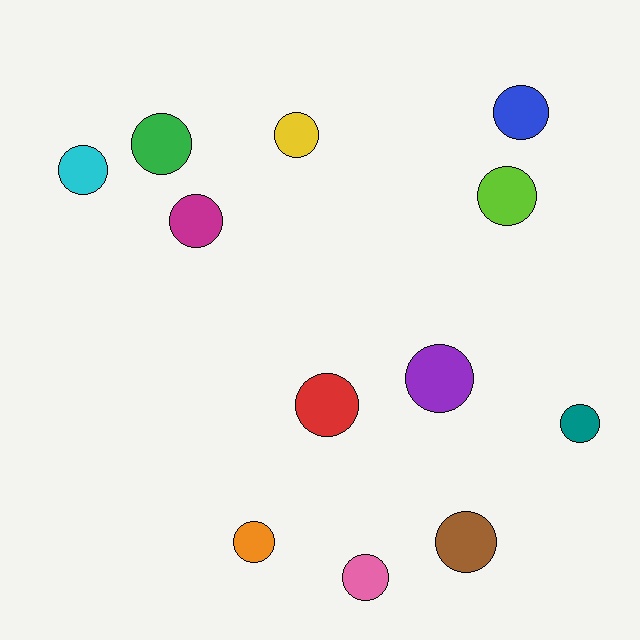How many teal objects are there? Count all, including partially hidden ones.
There is 1 teal object.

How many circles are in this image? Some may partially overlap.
There are 12 circles.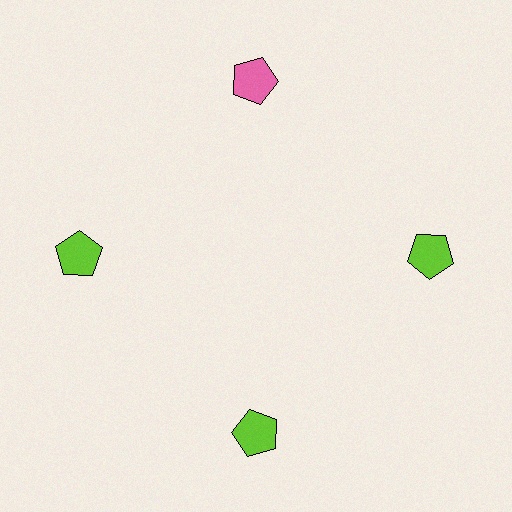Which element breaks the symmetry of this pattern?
The pink pentagon at roughly the 12 o'clock position breaks the symmetry. All other shapes are lime pentagons.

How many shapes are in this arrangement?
There are 4 shapes arranged in a ring pattern.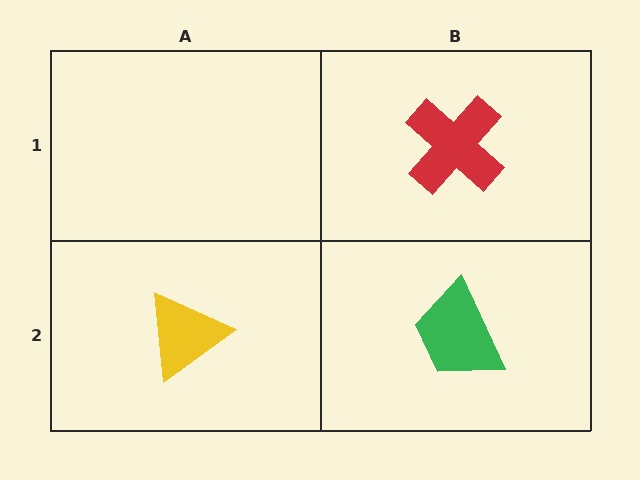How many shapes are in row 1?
1 shape.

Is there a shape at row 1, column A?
No, that cell is empty.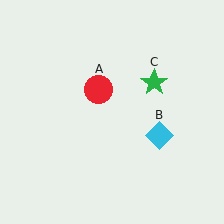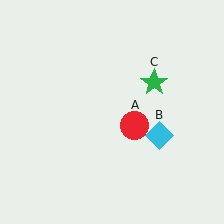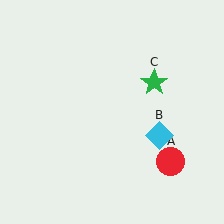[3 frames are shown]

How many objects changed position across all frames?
1 object changed position: red circle (object A).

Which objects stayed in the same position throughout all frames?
Cyan diamond (object B) and green star (object C) remained stationary.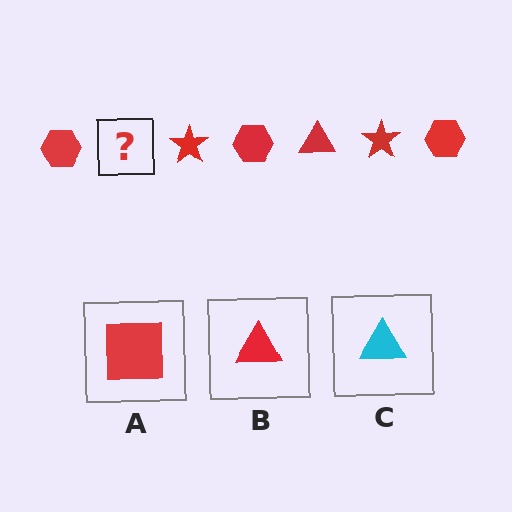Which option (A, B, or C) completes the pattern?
B.